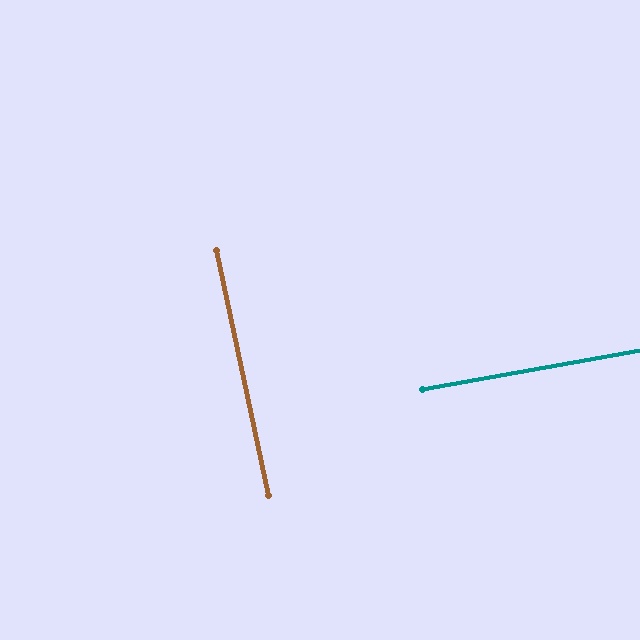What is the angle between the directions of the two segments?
Approximately 88 degrees.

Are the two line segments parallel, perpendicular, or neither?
Perpendicular — they meet at approximately 88°.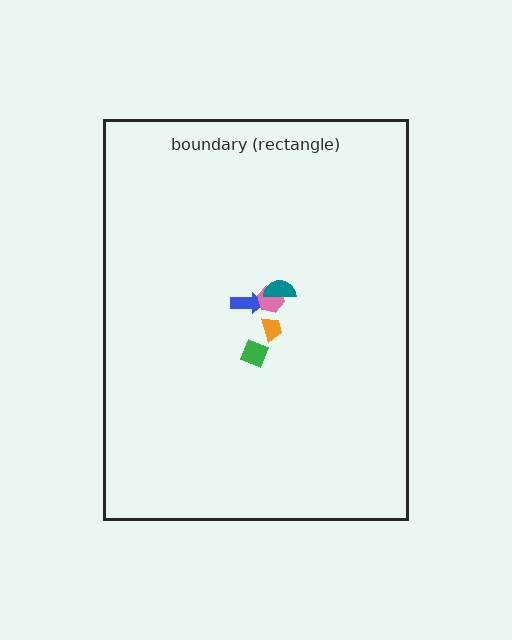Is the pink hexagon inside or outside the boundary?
Inside.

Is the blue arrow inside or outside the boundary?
Inside.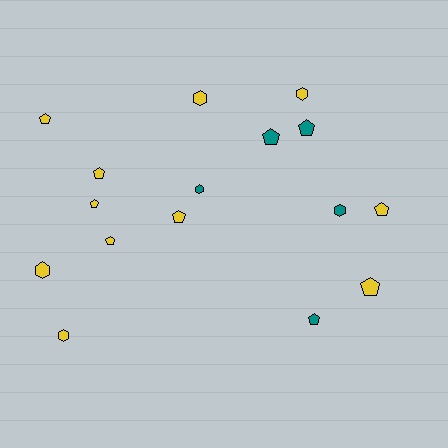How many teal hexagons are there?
There are 2 teal hexagons.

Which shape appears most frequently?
Pentagon, with 10 objects.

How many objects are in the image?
There are 16 objects.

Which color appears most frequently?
Yellow, with 11 objects.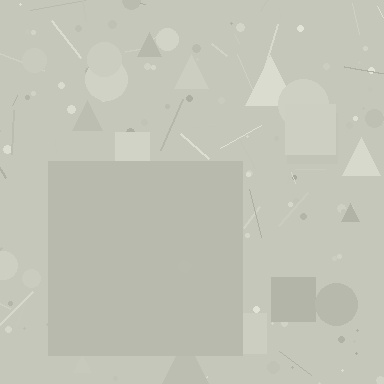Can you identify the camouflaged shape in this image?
The camouflaged shape is a square.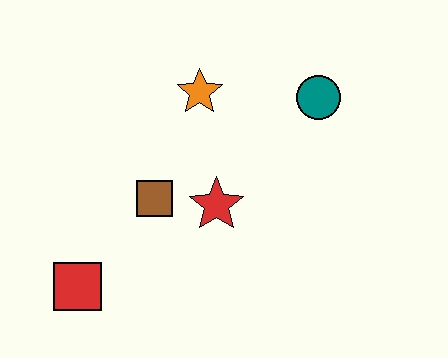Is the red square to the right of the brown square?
No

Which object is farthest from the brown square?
The teal circle is farthest from the brown square.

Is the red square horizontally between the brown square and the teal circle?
No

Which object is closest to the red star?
The brown square is closest to the red star.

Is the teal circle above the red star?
Yes